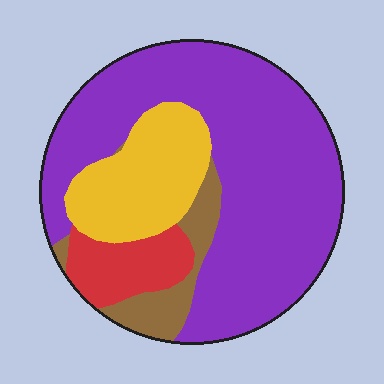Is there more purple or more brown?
Purple.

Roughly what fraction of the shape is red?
Red covers 10% of the shape.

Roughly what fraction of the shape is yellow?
Yellow covers about 20% of the shape.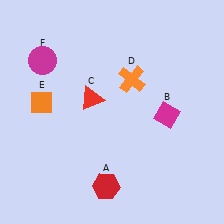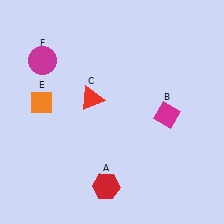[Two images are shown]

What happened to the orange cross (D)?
The orange cross (D) was removed in Image 2. It was in the top-right area of Image 1.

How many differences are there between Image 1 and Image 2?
There is 1 difference between the two images.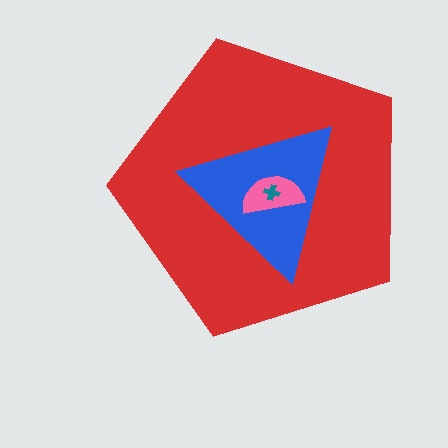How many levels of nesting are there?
4.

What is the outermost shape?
The red pentagon.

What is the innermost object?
The teal cross.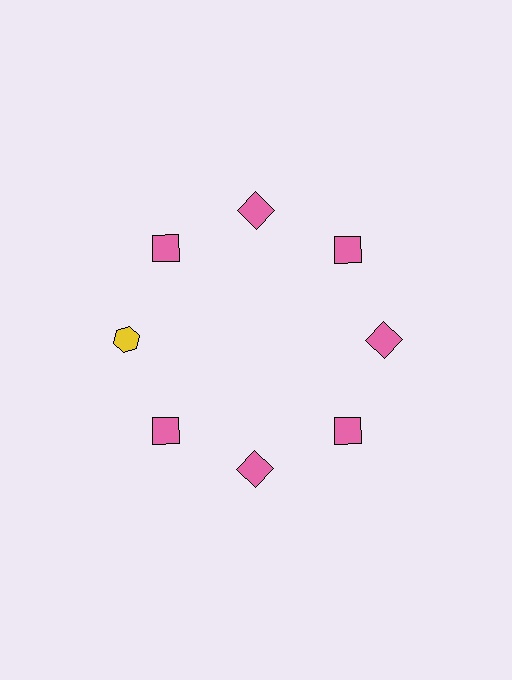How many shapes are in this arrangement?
There are 8 shapes arranged in a ring pattern.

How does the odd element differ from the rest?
It differs in both color (yellow instead of pink) and shape (hexagon instead of square).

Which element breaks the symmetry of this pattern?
The yellow hexagon at roughly the 9 o'clock position breaks the symmetry. All other shapes are pink squares.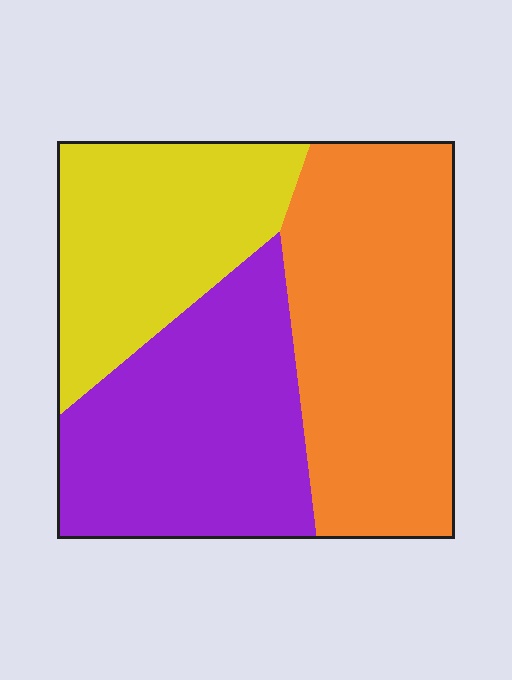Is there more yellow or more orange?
Orange.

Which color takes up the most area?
Orange, at roughly 40%.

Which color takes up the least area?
Yellow, at roughly 25%.